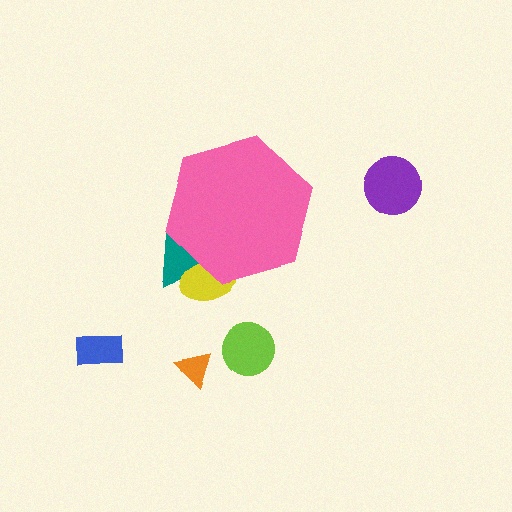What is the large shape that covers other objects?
A pink hexagon.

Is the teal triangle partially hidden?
Yes, the teal triangle is partially hidden behind the pink hexagon.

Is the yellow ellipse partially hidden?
Yes, the yellow ellipse is partially hidden behind the pink hexagon.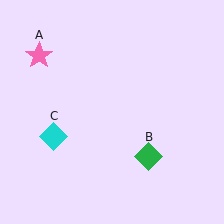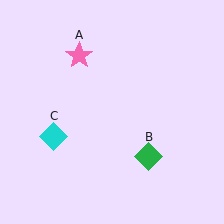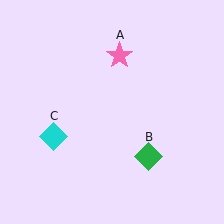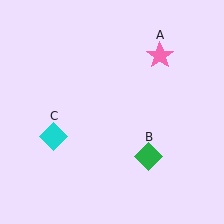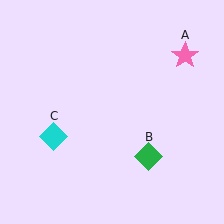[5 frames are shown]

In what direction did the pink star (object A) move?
The pink star (object A) moved right.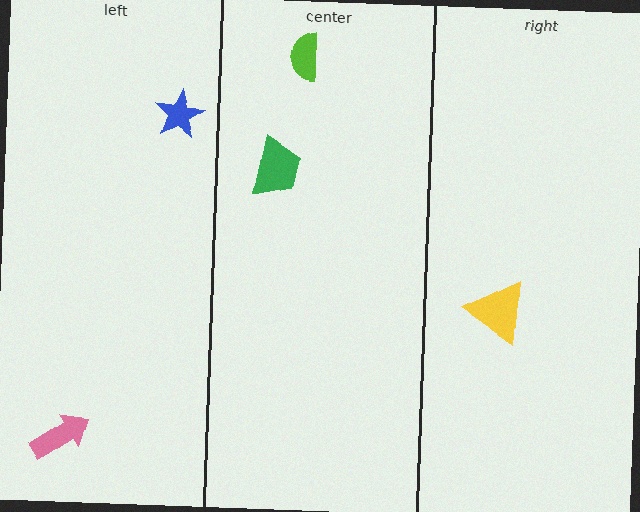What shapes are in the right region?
The yellow triangle.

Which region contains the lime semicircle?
The center region.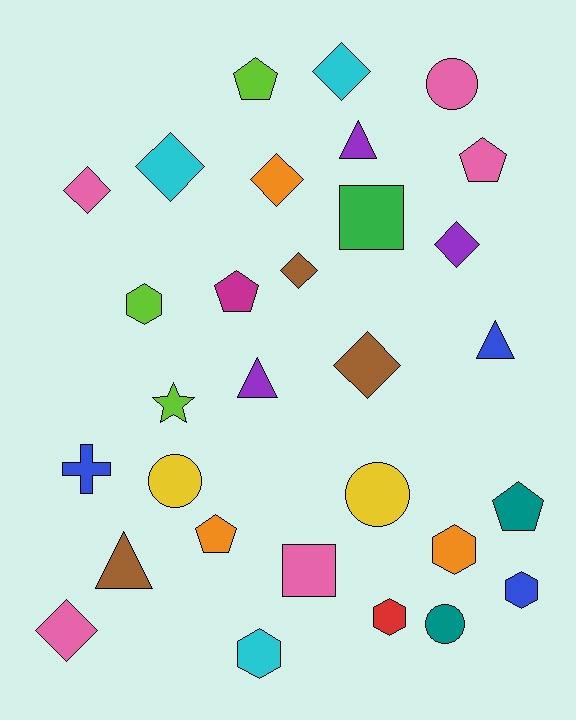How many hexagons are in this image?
There are 5 hexagons.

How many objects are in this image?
There are 30 objects.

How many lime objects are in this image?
There are 3 lime objects.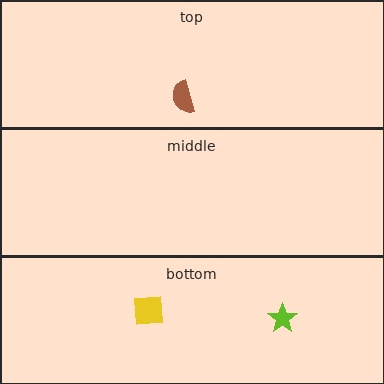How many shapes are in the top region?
1.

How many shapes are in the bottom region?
2.